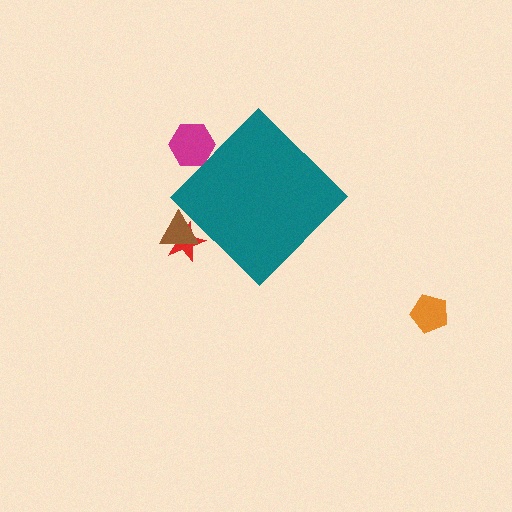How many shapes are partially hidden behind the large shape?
3 shapes are partially hidden.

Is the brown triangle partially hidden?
Yes, the brown triangle is partially hidden behind the teal diamond.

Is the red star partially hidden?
Yes, the red star is partially hidden behind the teal diamond.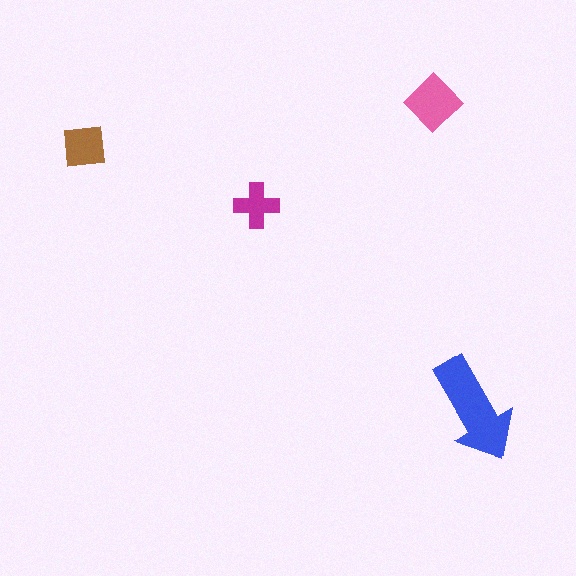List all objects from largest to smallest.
The blue arrow, the pink diamond, the brown square, the magenta cross.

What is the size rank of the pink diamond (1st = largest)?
2nd.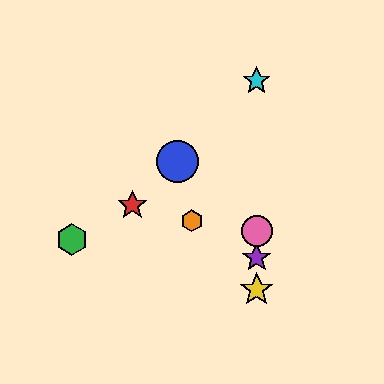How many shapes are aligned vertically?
4 shapes (the yellow star, the purple star, the cyan star, the pink circle) are aligned vertically.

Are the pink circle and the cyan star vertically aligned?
Yes, both are at x≈257.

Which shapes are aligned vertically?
The yellow star, the purple star, the cyan star, the pink circle are aligned vertically.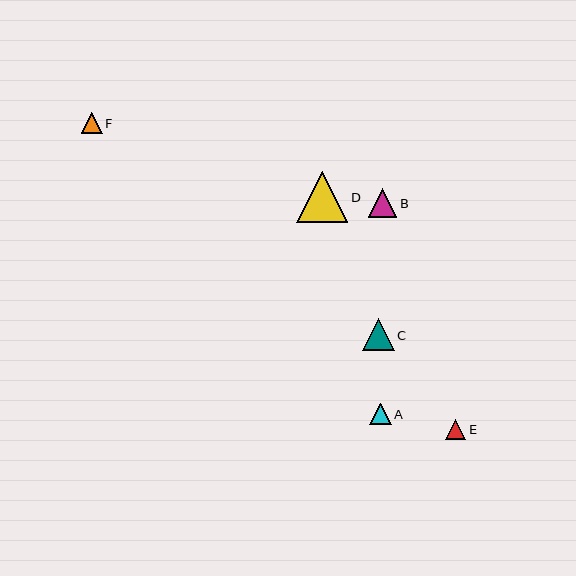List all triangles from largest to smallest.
From largest to smallest: D, C, B, A, F, E.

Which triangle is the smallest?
Triangle E is the smallest with a size of approximately 20 pixels.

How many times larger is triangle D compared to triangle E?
Triangle D is approximately 2.5 times the size of triangle E.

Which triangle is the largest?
Triangle D is the largest with a size of approximately 51 pixels.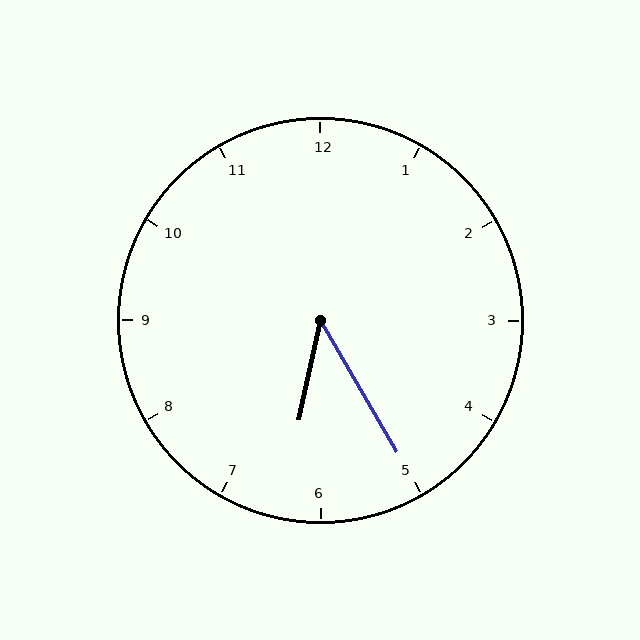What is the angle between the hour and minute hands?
Approximately 42 degrees.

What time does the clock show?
6:25.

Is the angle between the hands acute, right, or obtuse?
It is acute.